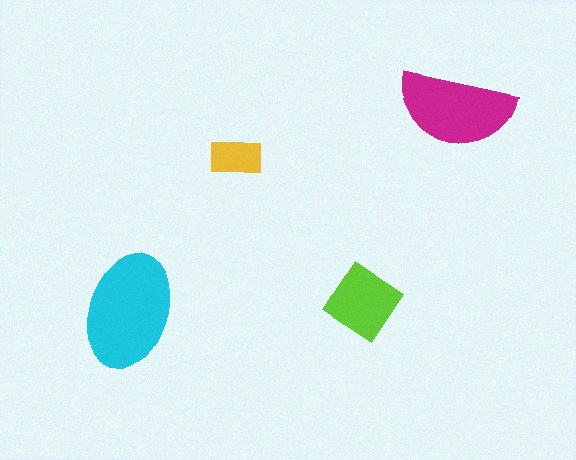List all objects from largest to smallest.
The cyan ellipse, the magenta semicircle, the lime diamond, the yellow rectangle.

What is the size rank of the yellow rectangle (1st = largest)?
4th.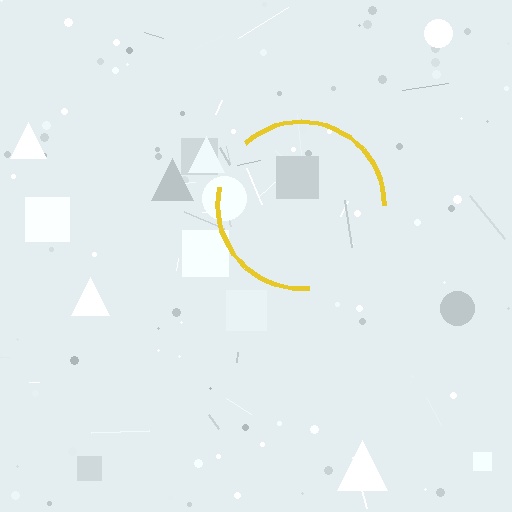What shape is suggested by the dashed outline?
The dashed outline suggests a circle.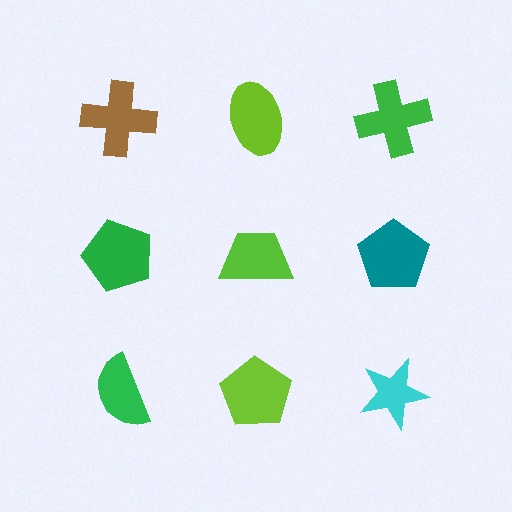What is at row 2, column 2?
A lime trapezoid.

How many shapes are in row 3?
3 shapes.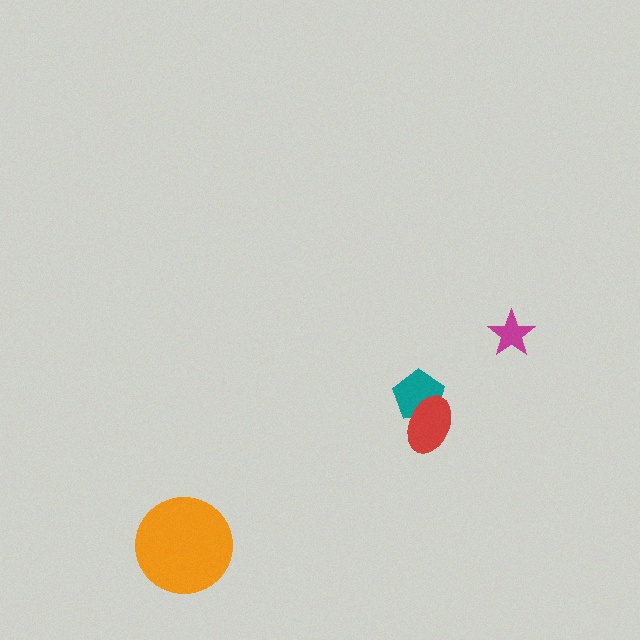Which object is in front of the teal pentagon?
The red ellipse is in front of the teal pentagon.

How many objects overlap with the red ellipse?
1 object overlaps with the red ellipse.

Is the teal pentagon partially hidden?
Yes, it is partially covered by another shape.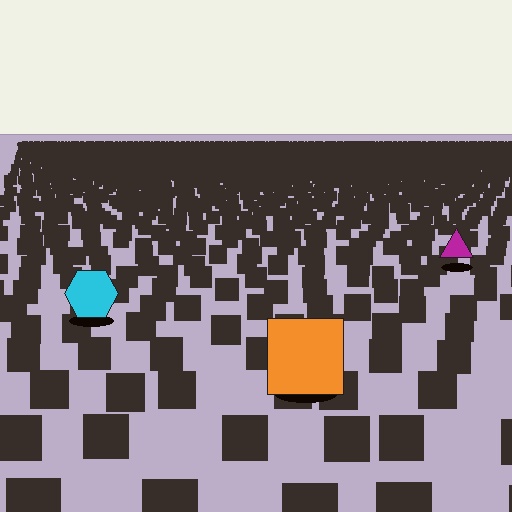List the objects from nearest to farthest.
From nearest to farthest: the orange square, the cyan hexagon, the magenta triangle.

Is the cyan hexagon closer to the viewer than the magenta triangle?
Yes. The cyan hexagon is closer — you can tell from the texture gradient: the ground texture is coarser near it.